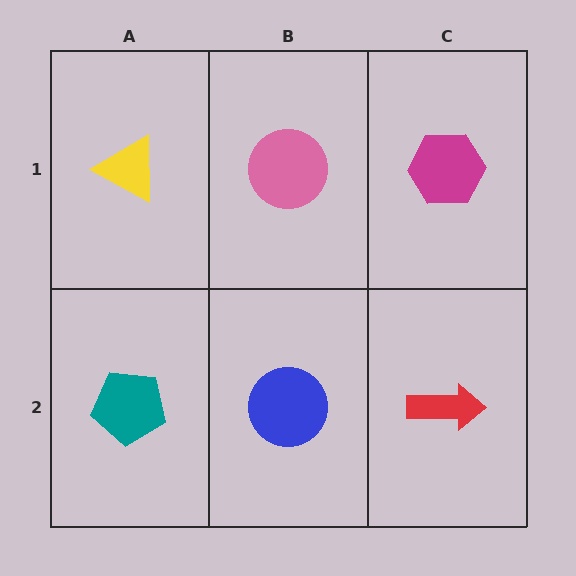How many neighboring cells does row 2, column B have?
3.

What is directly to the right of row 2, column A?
A blue circle.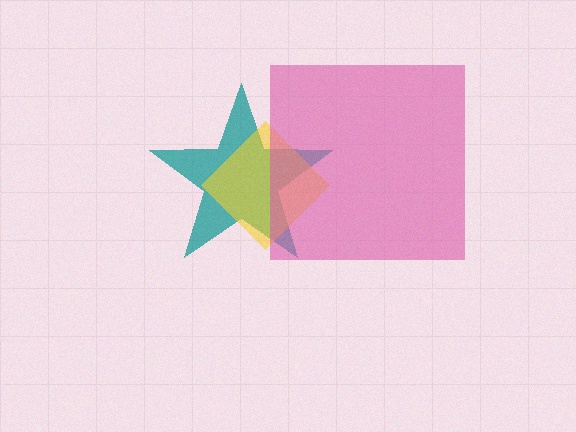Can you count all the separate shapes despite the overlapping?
Yes, there are 3 separate shapes.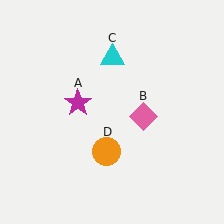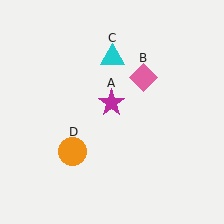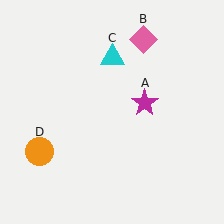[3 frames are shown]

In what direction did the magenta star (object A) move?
The magenta star (object A) moved right.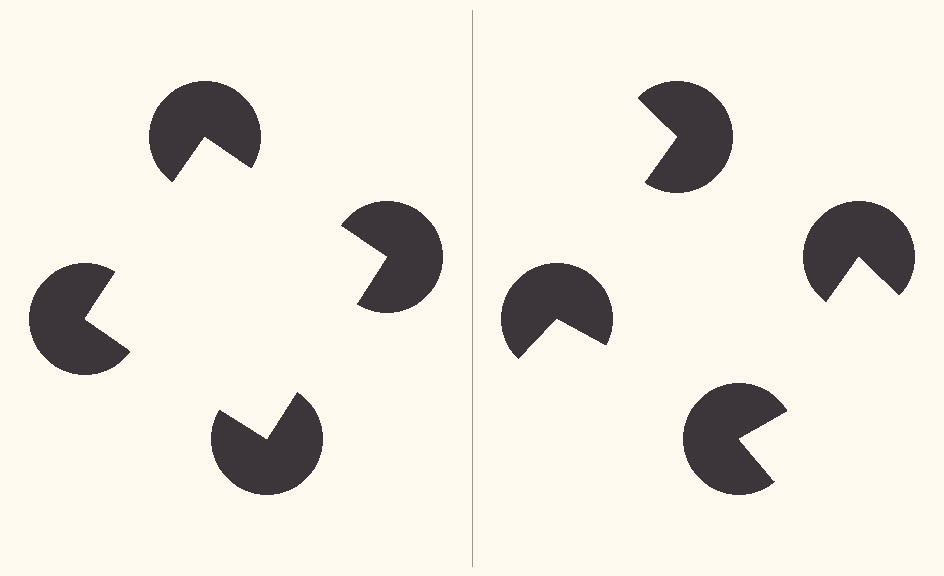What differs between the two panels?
The pac-man discs are positioned identically on both sides; only the wedge orientations differ. On the left they align to a square; on the right they are misaligned.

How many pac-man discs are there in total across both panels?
8 — 4 on each side.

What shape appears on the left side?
An illusory square.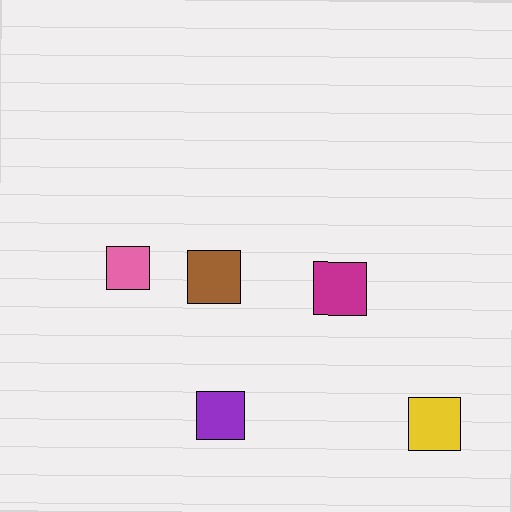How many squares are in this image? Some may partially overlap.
There are 5 squares.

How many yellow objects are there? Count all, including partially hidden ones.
There is 1 yellow object.